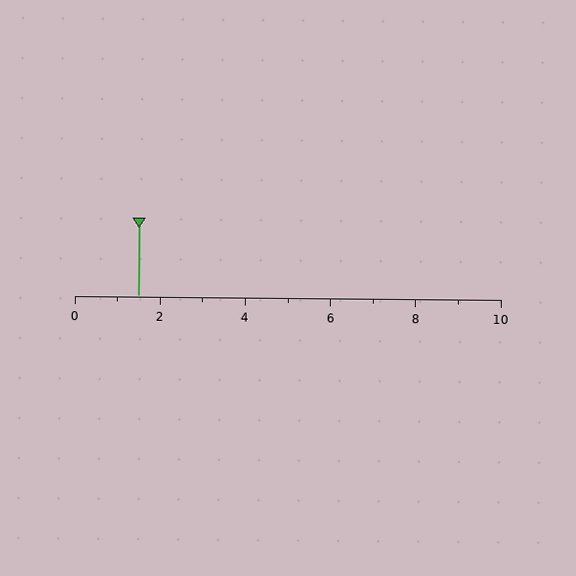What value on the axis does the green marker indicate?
The marker indicates approximately 1.5.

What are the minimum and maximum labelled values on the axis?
The axis runs from 0 to 10.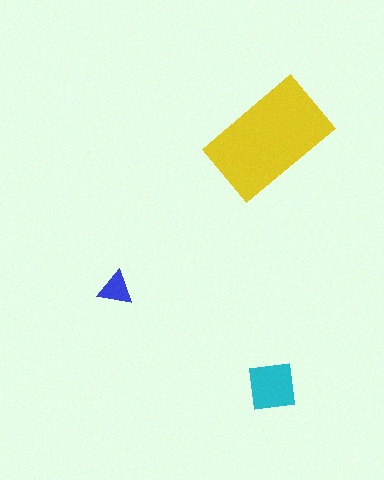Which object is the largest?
The yellow rectangle.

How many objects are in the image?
There are 3 objects in the image.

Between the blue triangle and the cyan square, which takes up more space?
The cyan square.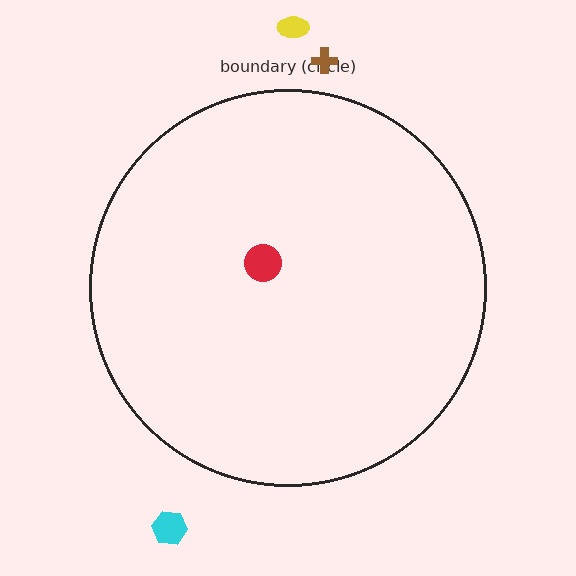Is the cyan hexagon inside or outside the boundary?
Outside.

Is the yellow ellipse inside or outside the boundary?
Outside.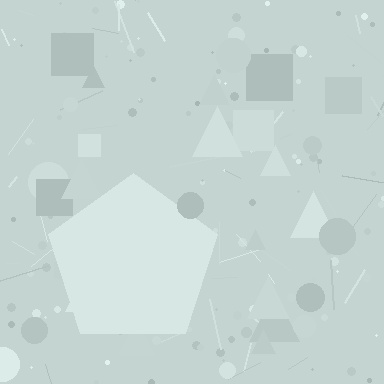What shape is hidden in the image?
A pentagon is hidden in the image.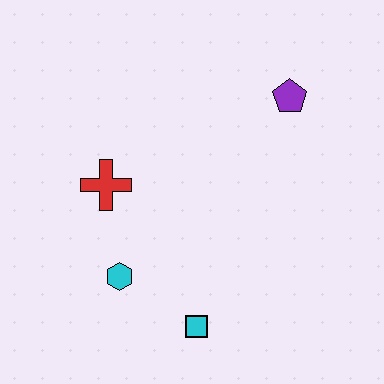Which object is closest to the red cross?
The cyan hexagon is closest to the red cross.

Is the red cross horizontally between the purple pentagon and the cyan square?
No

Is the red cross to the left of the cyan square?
Yes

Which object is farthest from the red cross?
The purple pentagon is farthest from the red cross.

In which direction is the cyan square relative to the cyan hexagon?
The cyan square is to the right of the cyan hexagon.